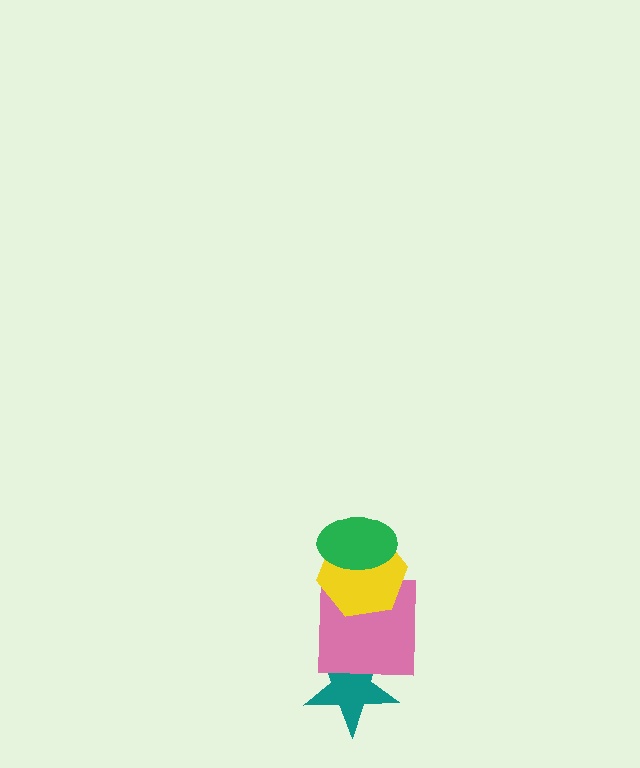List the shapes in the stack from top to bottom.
From top to bottom: the green ellipse, the yellow hexagon, the pink square, the teal star.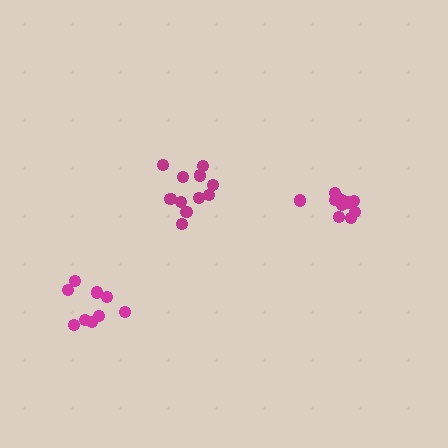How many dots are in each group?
Group 1: 11 dots, Group 2: 9 dots, Group 3: 12 dots (32 total).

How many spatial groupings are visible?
There are 3 spatial groupings.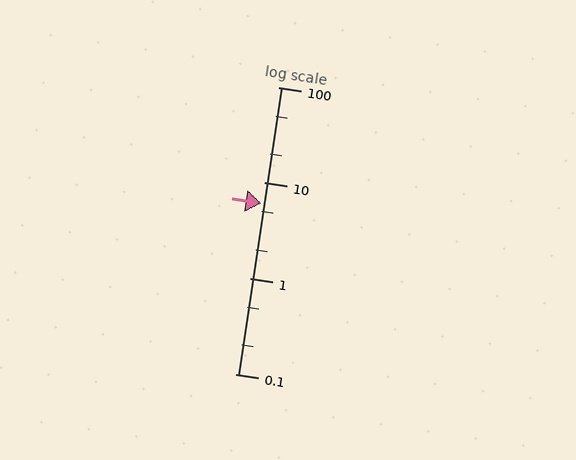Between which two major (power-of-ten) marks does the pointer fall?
The pointer is between 1 and 10.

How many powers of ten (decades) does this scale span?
The scale spans 3 decades, from 0.1 to 100.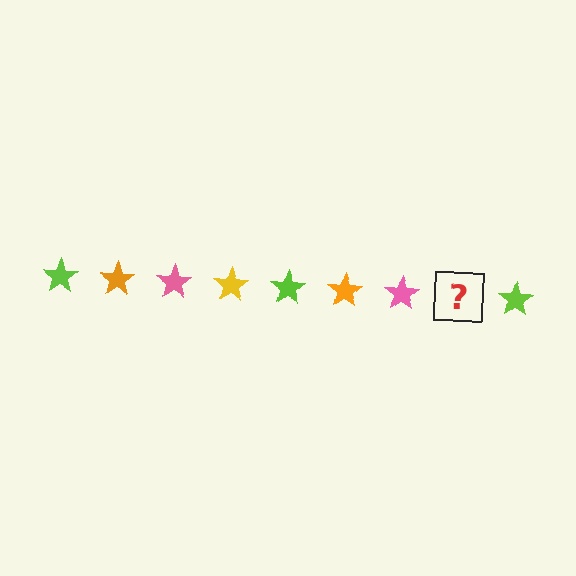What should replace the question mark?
The question mark should be replaced with a yellow star.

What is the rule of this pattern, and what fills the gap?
The rule is that the pattern cycles through lime, orange, pink, yellow stars. The gap should be filled with a yellow star.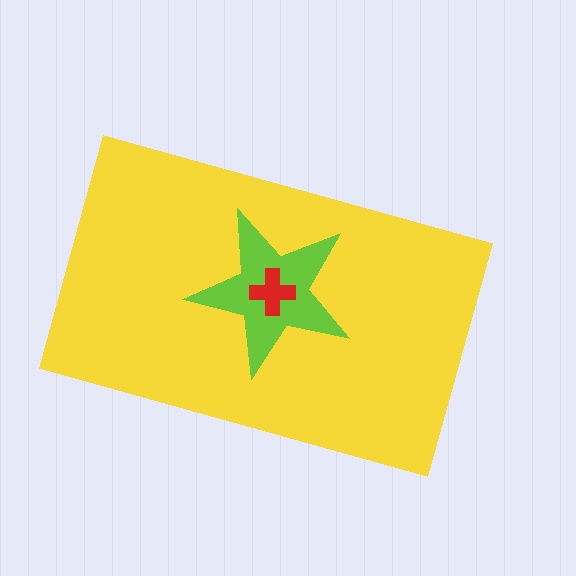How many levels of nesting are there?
3.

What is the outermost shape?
The yellow rectangle.